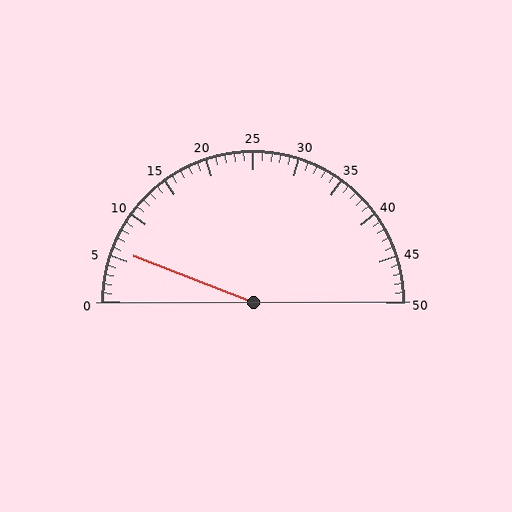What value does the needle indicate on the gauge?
The needle indicates approximately 6.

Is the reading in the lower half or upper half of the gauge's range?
The reading is in the lower half of the range (0 to 50).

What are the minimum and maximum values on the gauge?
The gauge ranges from 0 to 50.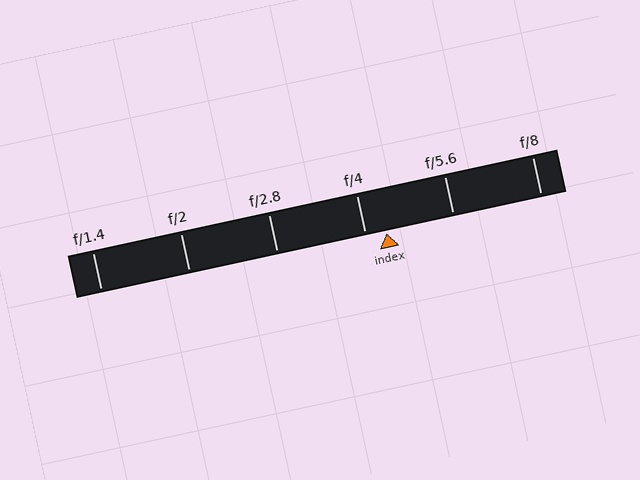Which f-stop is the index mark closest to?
The index mark is closest to f/4.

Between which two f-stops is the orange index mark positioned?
The index mark is between f/4 and f/5.6.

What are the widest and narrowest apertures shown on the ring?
The widest aperture shown is f/1.4 and the narrowest is f/8.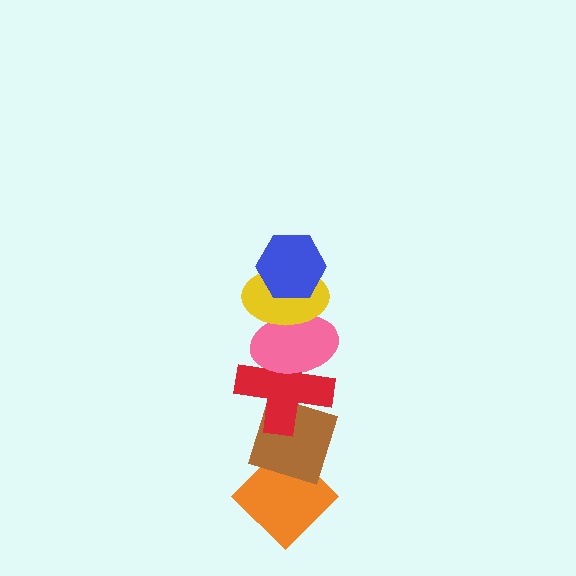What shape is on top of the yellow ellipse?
The blue hexagon is on top of the yellow ellipse.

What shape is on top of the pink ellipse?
The yellow ellipse is on top of the pink ellipse.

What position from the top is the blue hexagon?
The blue hexagon is 1st from the top.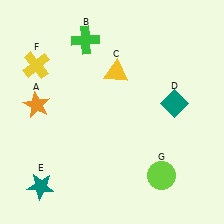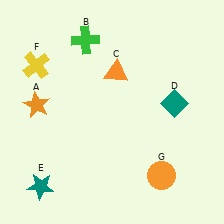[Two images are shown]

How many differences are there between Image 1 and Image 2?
There are 2 differences between the two images.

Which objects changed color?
C changed from yellow to orange. G changed from lime to orange.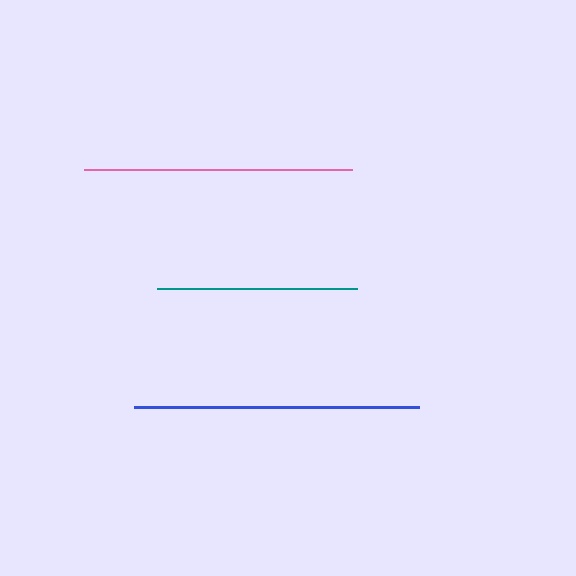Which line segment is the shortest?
The teal line is the shortest at approximately 199 pixels.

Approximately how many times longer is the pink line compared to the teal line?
The pink line is approximately 1.3 times the length of the teal line.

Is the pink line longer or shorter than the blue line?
The blue line is longer than the pink line.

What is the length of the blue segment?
The blue segment is approximately 285 pixels long.